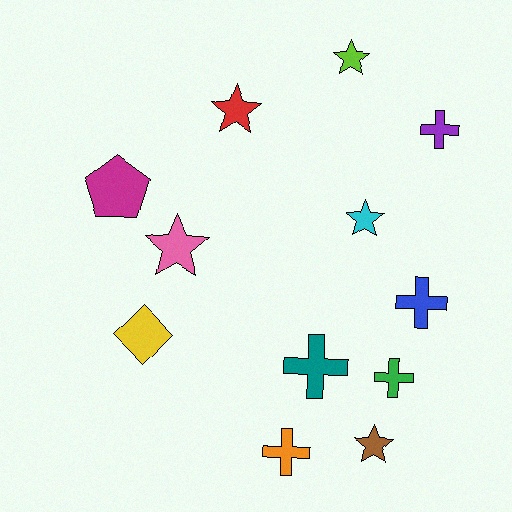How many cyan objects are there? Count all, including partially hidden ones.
There is 1 cyan object.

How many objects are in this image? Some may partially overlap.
There are 12 objects.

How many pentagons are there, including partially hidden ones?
There is 1 pentagon.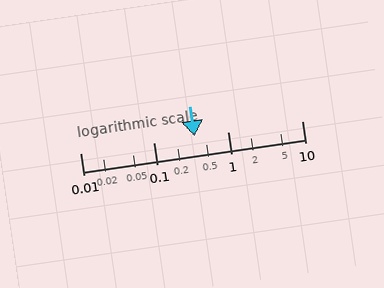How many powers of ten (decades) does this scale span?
The scale spans 3 decades, from 0.01 to 10.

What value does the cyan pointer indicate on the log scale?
The pointer indicates approximately 0.35.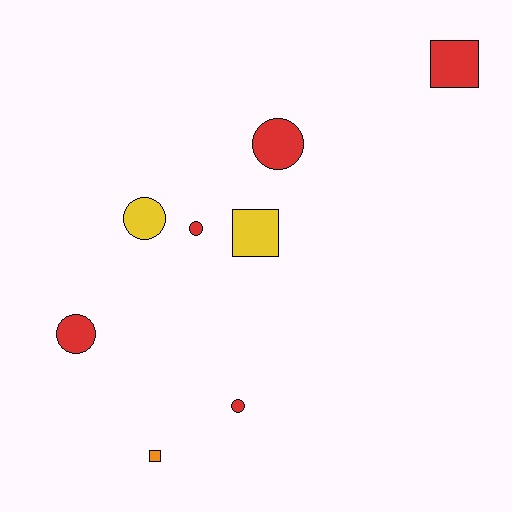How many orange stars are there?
There are no orange stars.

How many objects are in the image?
There are 8 objects.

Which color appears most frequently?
Red, with 5 objects.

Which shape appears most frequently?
Circle, with 5 objects.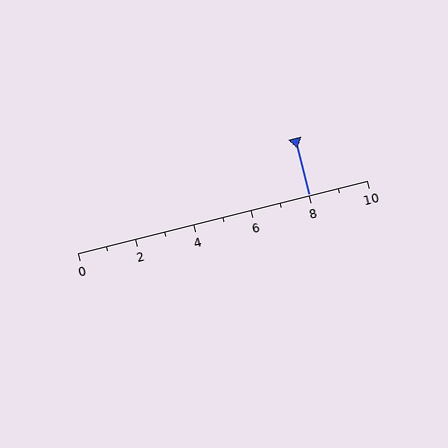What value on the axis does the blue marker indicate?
The marker indicates approximately 8.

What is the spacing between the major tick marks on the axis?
The major ticks are spaced 2 apart.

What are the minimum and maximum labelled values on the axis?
The axis runs from 0 to 10.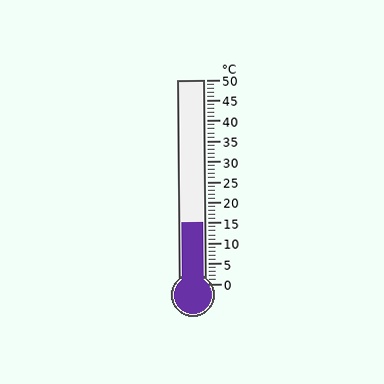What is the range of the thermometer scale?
The thermometer scale ranges from 0°C to 50°C.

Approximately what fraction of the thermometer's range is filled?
The thermometer is filled to approximately 30% of its range.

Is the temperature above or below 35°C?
The temperature is below 35°C.